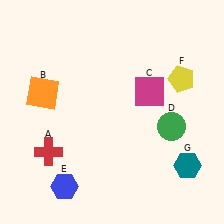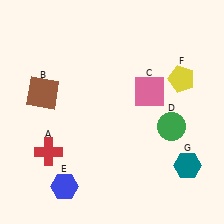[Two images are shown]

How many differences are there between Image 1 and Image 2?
There are 2 differences between the two images.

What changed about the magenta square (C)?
In Image 1, C is magenta. In Image 2, it changed to pink.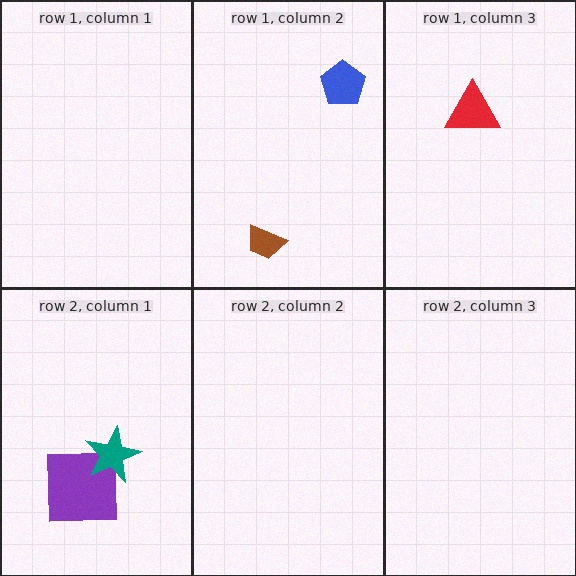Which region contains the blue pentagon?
The row 1, column 2 region.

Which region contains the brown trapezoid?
The row 1, column 2 region.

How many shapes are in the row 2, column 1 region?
2.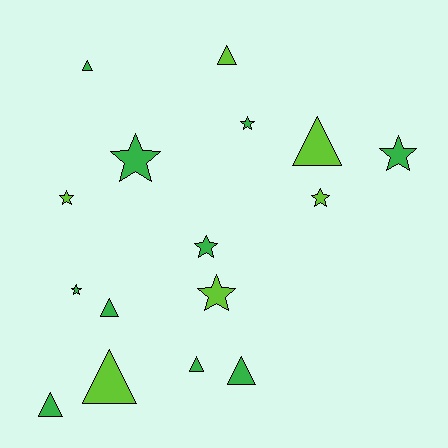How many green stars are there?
There are 5 green stars.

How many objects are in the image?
There are 16 objects.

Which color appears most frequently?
Green, with 10 objects.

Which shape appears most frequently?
Triangle, with 8 objects.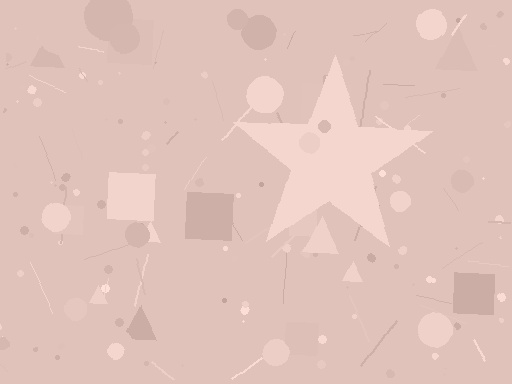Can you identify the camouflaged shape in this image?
The camouflaged shape is a star.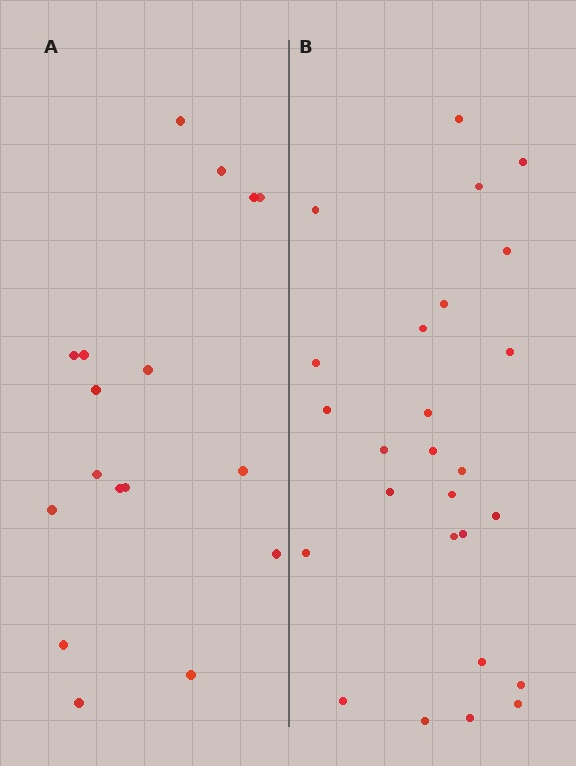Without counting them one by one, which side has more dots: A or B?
Region B (the right region) has more dots.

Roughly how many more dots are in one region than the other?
Region B has roughly 8 or so more dots than region A.